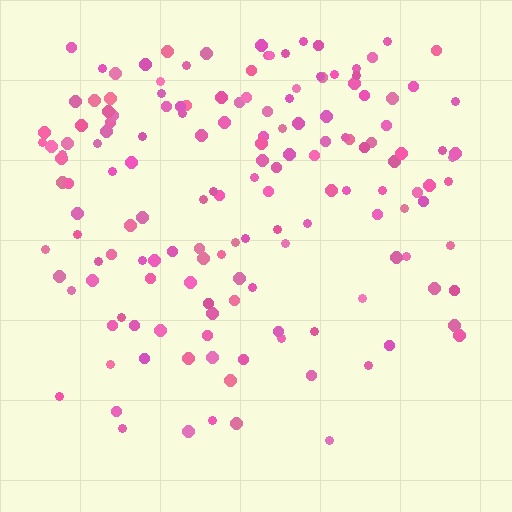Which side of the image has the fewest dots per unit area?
The bottom.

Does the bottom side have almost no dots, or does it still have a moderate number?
Still a moderate number, just noticeably fewer than the top.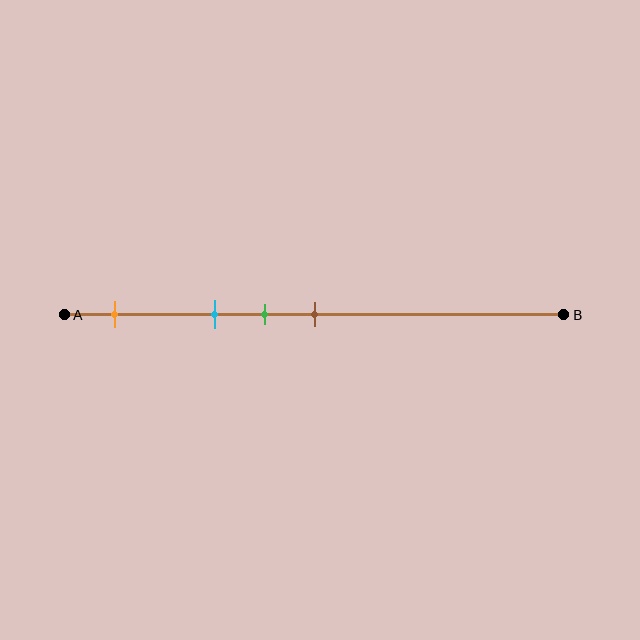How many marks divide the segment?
There are 4 marks dividing the segment.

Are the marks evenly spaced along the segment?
No, the marks are not evenly spaced.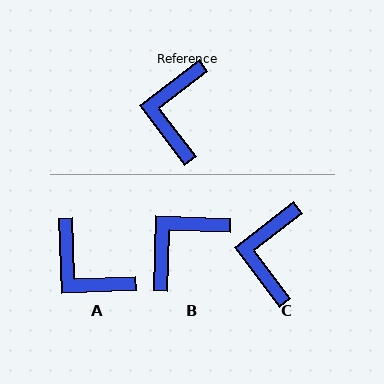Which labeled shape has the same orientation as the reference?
C.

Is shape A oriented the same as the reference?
No, it is off by about 55 degrees.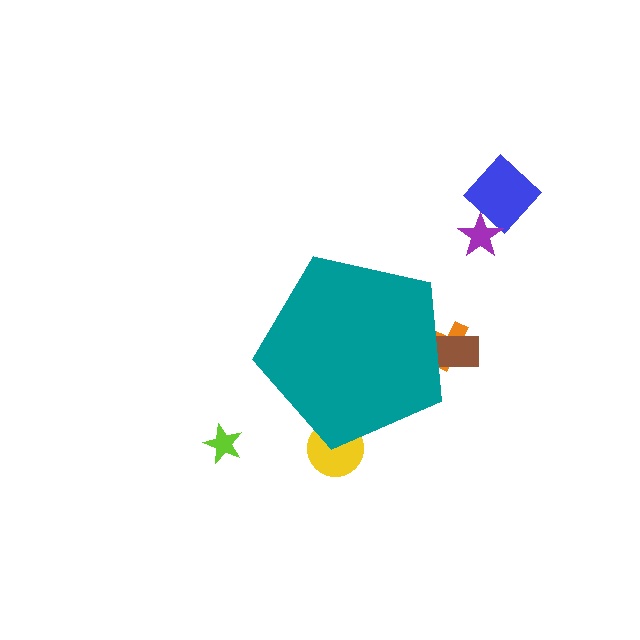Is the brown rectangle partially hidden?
Yes, the brown rectangle is partially hidden behind the teal pentagon.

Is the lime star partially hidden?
No, the lime star is fully visible.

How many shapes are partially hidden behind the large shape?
3 shapes are partially hidden.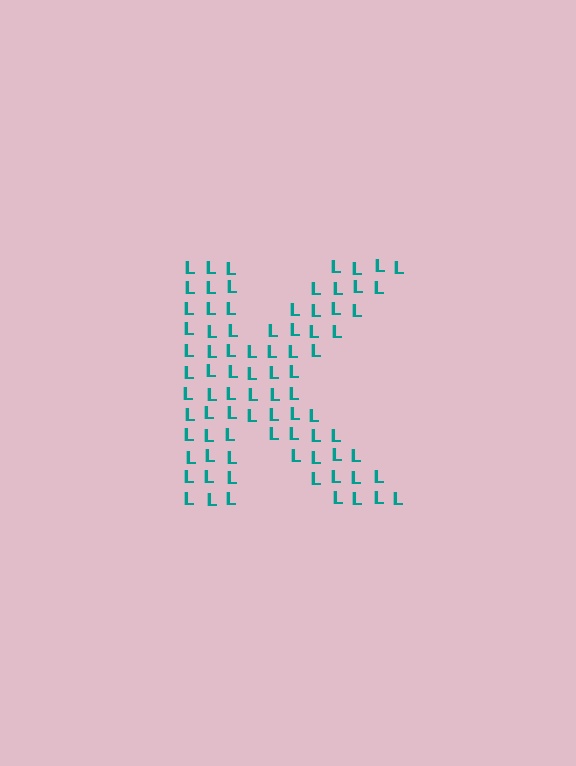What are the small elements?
The small elements are letter L's.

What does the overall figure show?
The overall figure shows the letter K.